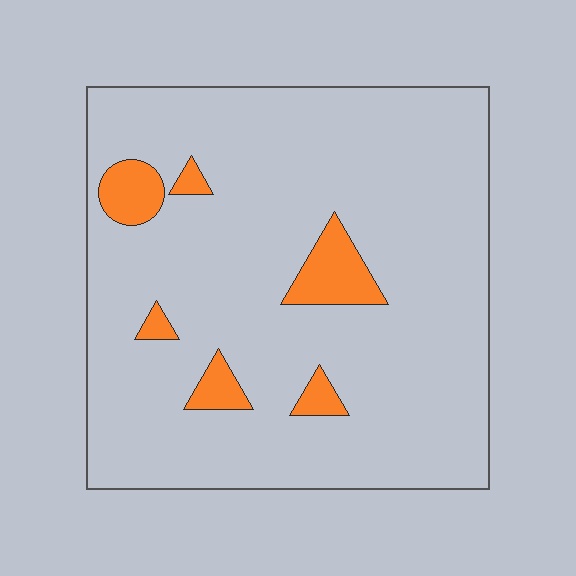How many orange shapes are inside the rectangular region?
6.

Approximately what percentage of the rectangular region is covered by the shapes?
Approximately 10%.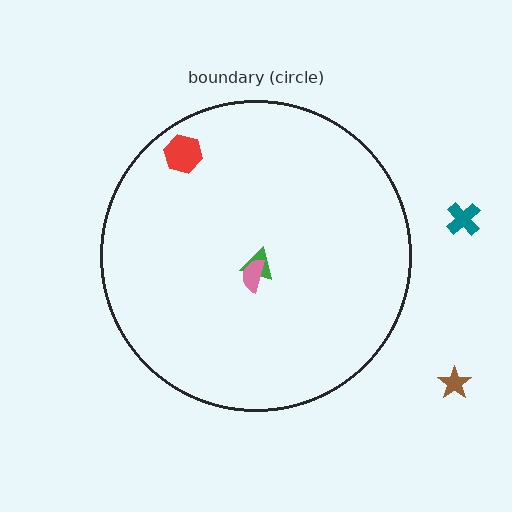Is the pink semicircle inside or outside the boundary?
Inside.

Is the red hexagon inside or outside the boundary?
Inside.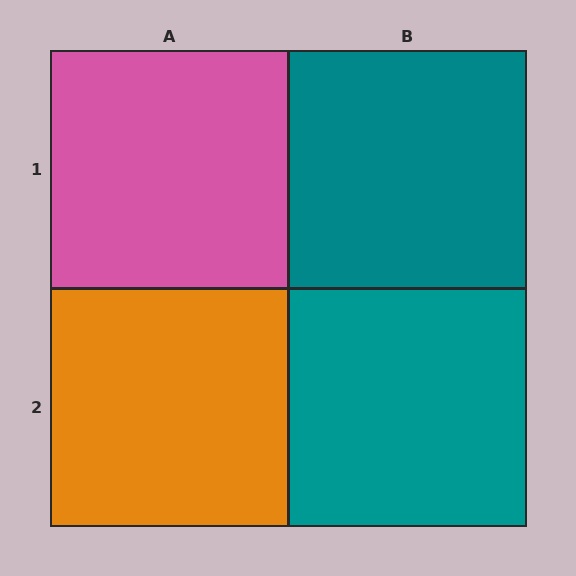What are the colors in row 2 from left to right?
Orange, teal.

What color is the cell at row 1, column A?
Pink.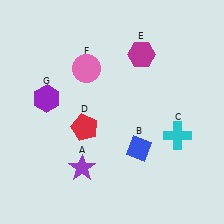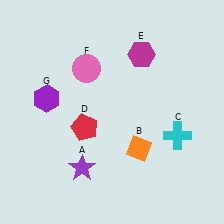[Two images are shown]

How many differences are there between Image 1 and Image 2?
There is 1 difference between the two images.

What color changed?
The diamond (B) changed from blue in Image 1 to orange in Image 2.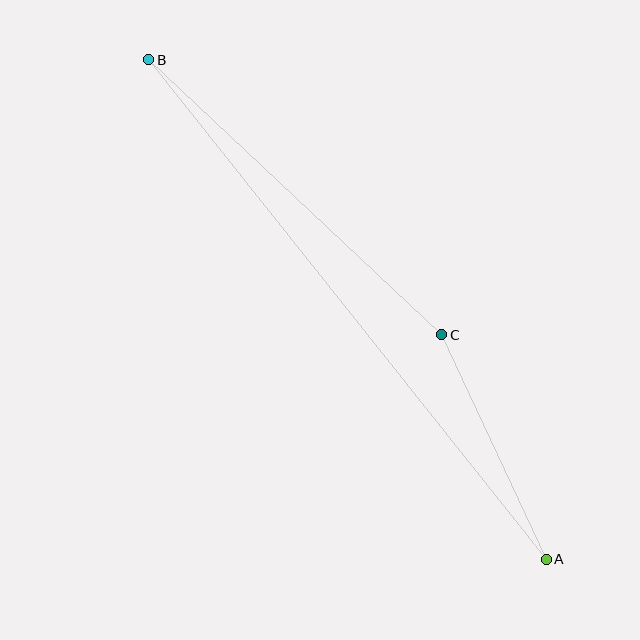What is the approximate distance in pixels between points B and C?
The distance between B and C is approximately 402 pixels.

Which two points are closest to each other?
Points A and C are closest to each other.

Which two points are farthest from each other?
Points A and B are farthest from each other.